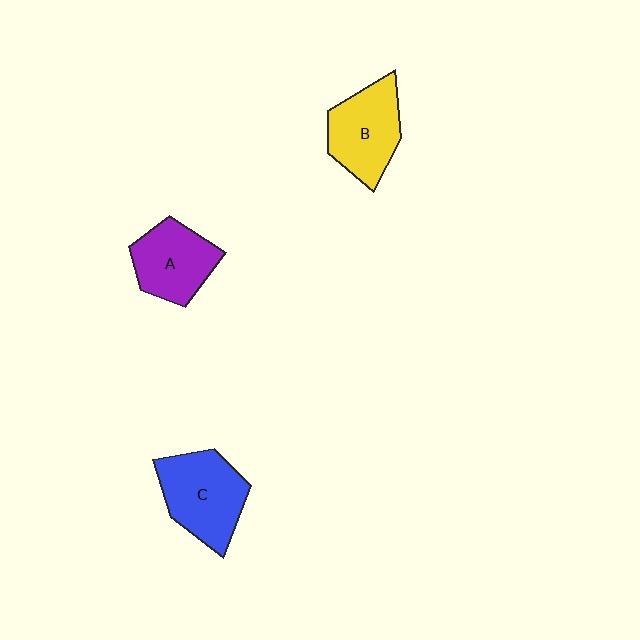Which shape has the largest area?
Shape C (blue).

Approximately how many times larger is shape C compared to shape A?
Approximately 1.2 times.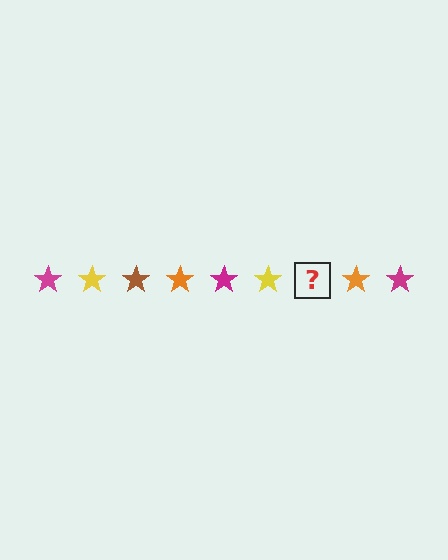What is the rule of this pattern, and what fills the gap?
The rule is that the pattern cycles through magenta, yellow, brown, orange stars. The gap should be filled with a brown star.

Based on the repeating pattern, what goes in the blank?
The blank should be a brown star.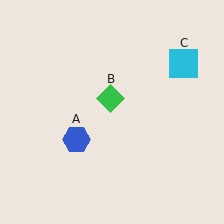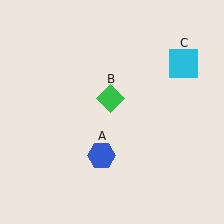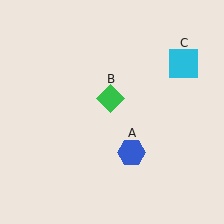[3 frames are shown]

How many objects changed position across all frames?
1 object changed position: blue hexagon (object A).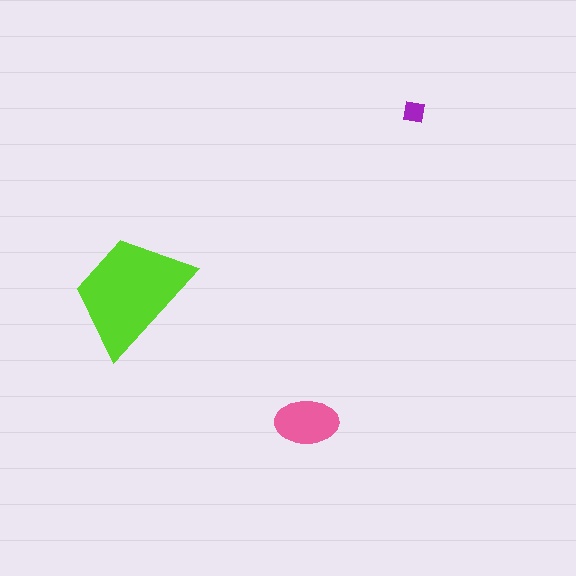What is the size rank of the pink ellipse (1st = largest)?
2nd.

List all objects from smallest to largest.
The purple square, the pink ellipse, the lime trapezoid.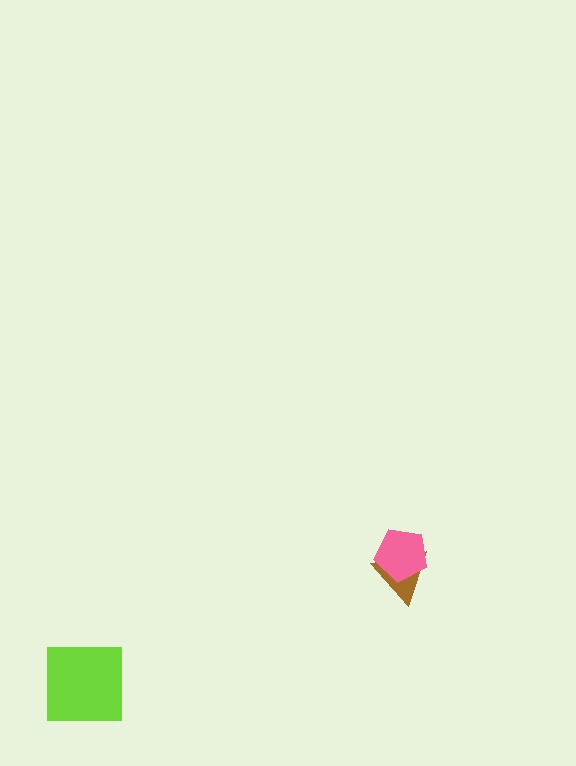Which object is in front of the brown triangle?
The pink pentagon is in front of the brown triangle.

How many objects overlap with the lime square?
0 objects overlap with the lime square.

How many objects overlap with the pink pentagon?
1 object overlaps with the pink pentagon.